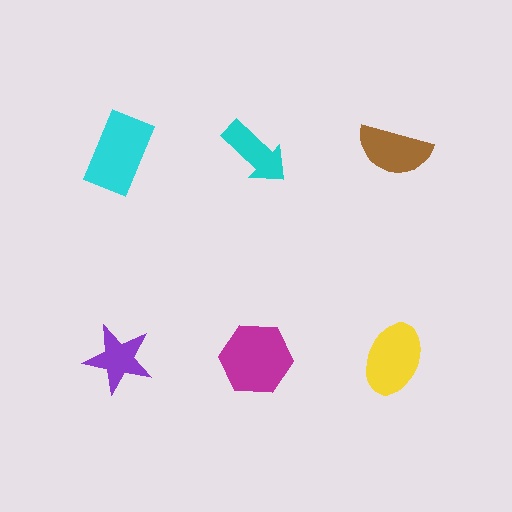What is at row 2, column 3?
A yellow ellipse.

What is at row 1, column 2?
A cyan arrow.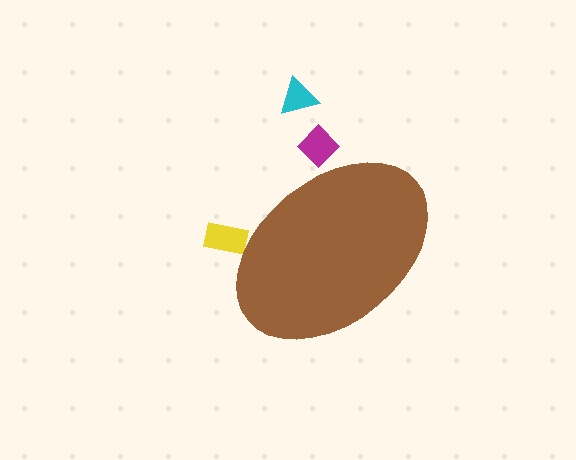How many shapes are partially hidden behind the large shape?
2 shapes are partially hidden.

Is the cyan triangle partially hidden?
No, the cyan triangle is fully visible.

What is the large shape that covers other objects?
A brown ellipse.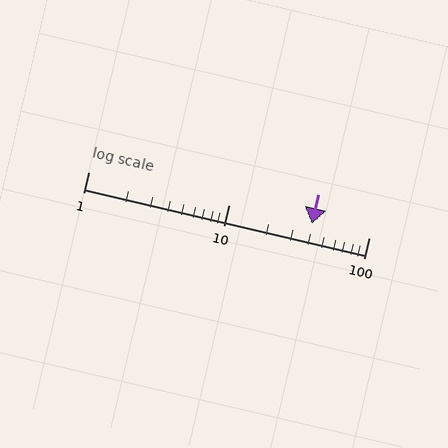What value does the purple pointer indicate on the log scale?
The pointer indicates approximately 39.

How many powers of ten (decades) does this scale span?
The scale spans 2 decades, from 1 to 100.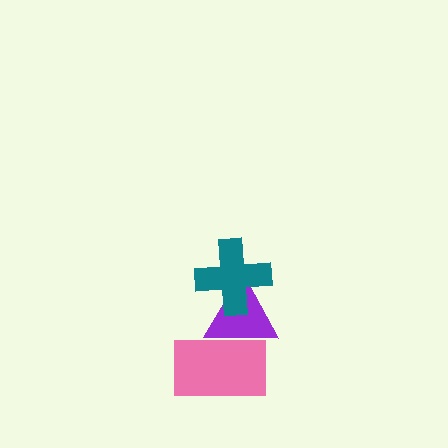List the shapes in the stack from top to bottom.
From top to bottom: the teal cross, the purple triangle, the pink rectangle.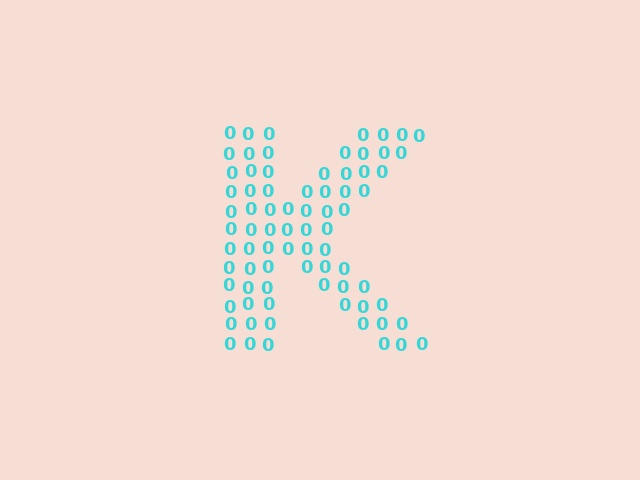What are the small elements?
The small elements are digit 0's.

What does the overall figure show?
The overall figure shows the letter K.